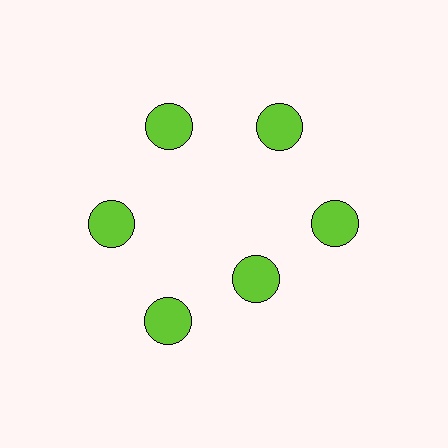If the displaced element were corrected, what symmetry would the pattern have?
It would have 6-fold rotational symmetry — the pattern would map onto itself every 60 degrees.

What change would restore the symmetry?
The symmetry would be restored by moving it outward, back onto the ring so that all 6 circles sit at equal angles and equal distance from the center.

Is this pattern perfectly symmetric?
No. The 6 lime circles are arranged in a ring, but one element near the 5 o'clock position is pulled inward toward the center, breaking the 6-fold rotational symmetry.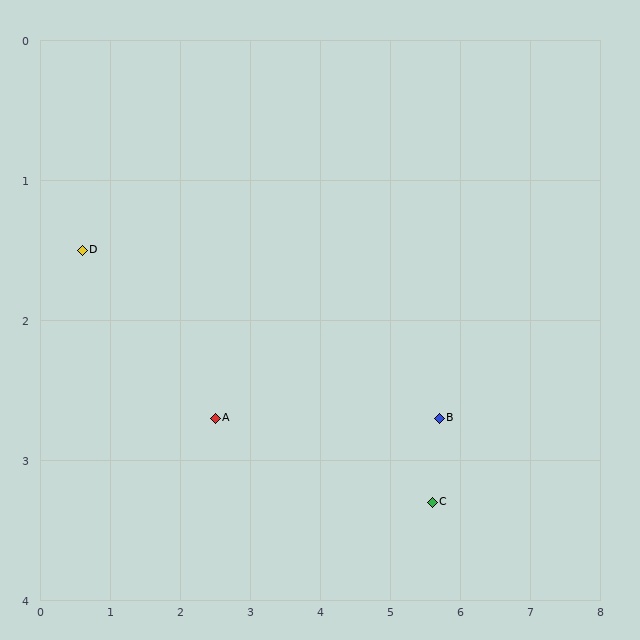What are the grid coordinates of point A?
Point A is at approximately (2.5, 2.7).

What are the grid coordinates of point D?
Point D is at approximately (0.6, 1.5).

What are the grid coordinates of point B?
Point B is at approximately (5.7, 2.7).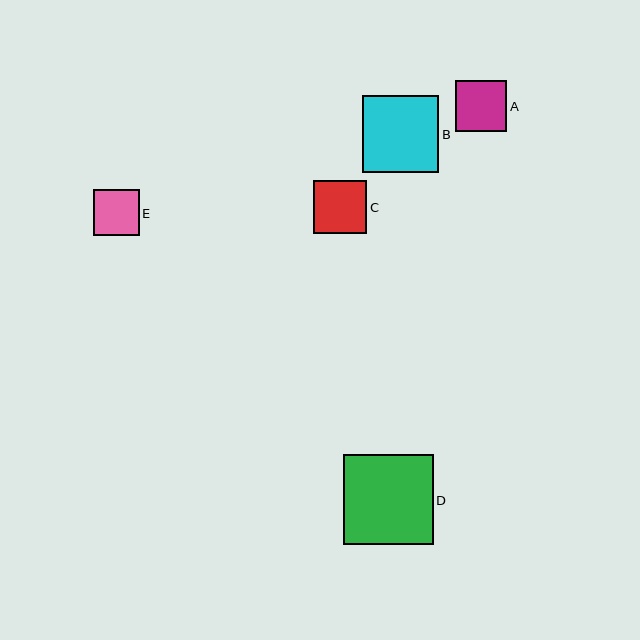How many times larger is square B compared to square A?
Square B is approximately 1.5 times the size of square A.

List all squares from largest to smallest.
From largest to smallest: D, B, C, A, E.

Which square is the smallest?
Square E is the smallest with a size of approximately 46 pixels.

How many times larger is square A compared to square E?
Square A is approximately 1.1 times the size of square E.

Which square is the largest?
Square D is the largest with a size of approximately 89 pixels.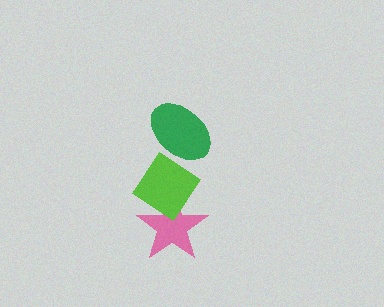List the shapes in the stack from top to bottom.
From top to bottom: the green ellipse, the lime diamond, the pink star.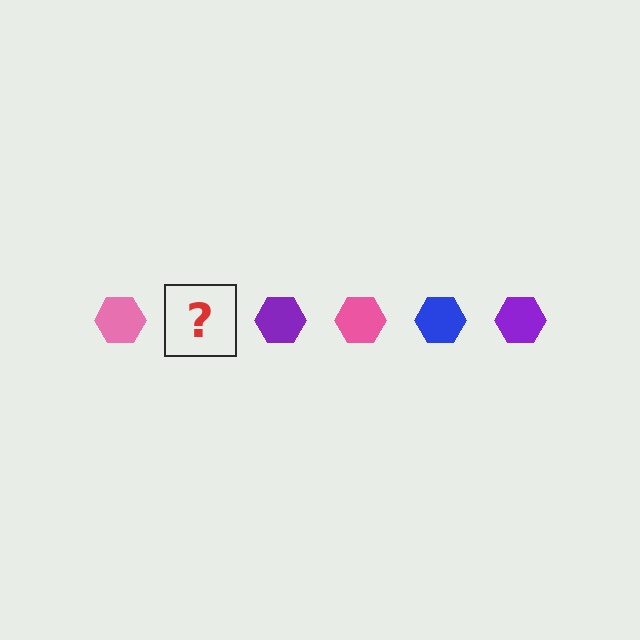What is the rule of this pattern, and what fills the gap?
The rule is that the pattern cycles through pink, blue, purple hexagons. The gap should be filled with a blue hexagon.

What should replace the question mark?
The question mark should be replaced with a blue hexagon.